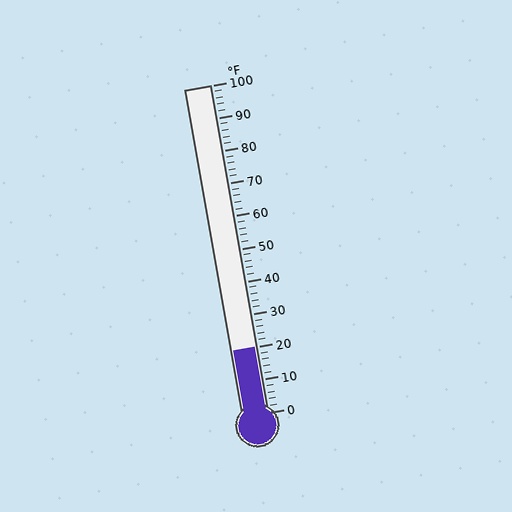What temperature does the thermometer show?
The thermometer shows approximately 20°F.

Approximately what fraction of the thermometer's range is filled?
The thermometer is filled to approximately 20% of its range.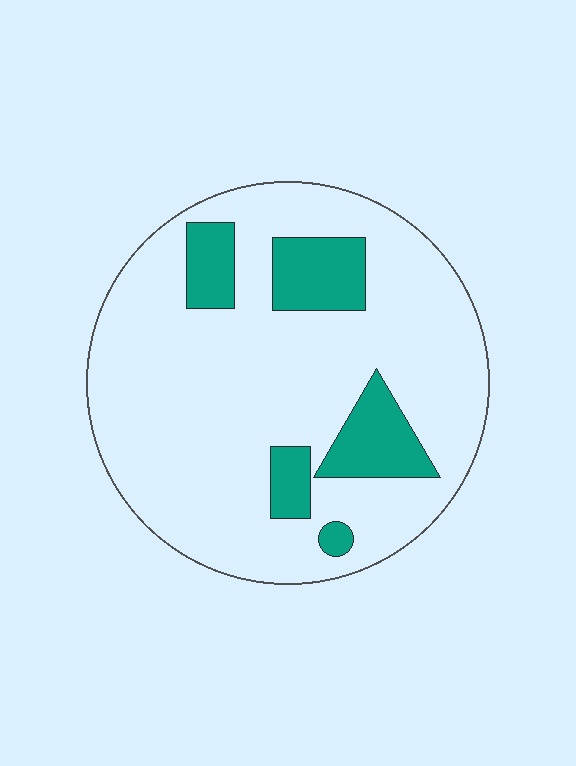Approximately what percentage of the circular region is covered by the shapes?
Approximately 15%.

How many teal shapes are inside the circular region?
5.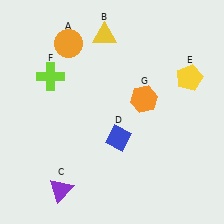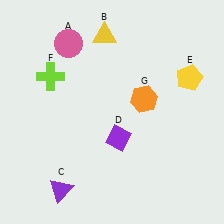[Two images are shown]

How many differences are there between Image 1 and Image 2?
There are 2 differences between the two images.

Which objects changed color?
A changed from orange to pink. D changed from blue to purple.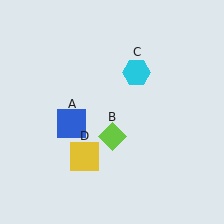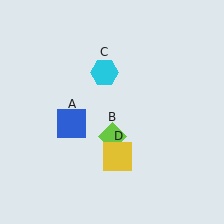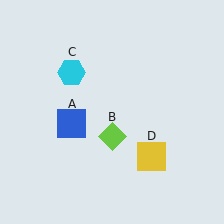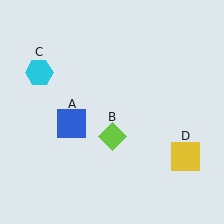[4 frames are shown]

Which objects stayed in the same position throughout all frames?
Blue square (object A) and lime diamond (object B) remained stationary.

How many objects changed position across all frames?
2 objects changed position: cyan hexagon (object C), yellow square (object D).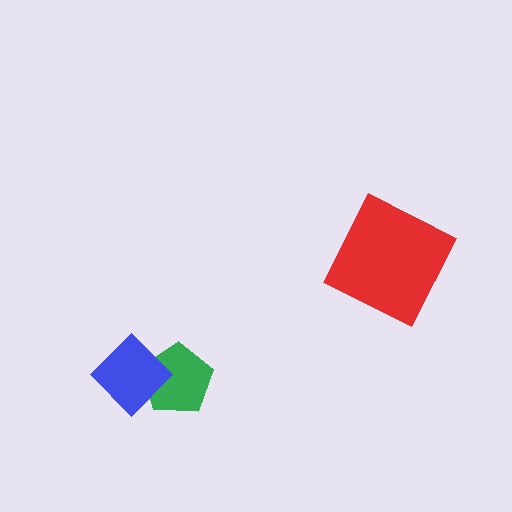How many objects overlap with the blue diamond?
1 object overlaps with the blue diamond.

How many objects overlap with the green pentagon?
1 object overlaps with the green pentagon.